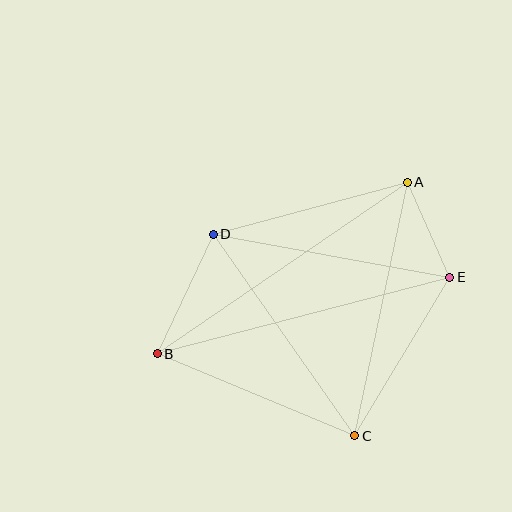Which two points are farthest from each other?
Points A and B are farthest from each other.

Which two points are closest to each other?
Points A and E are closest to each other.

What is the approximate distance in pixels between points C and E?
The distance between C and E is approximately 184 pixels.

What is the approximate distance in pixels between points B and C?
The distance between B and C is approximately 214 pixels.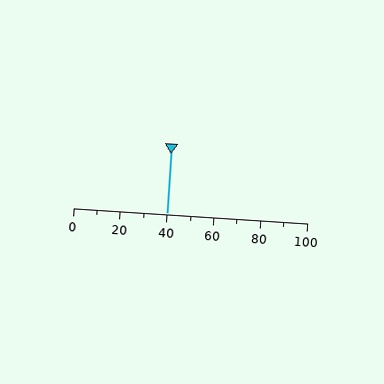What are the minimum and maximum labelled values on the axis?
The axis runs from 0 to 100.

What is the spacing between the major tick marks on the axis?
The major ticks are spaced 20 apart.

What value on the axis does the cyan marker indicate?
The marker indicates approximately 40.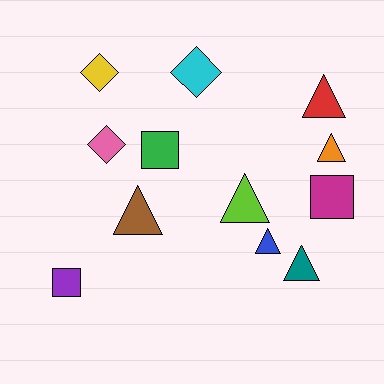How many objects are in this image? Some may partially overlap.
There are 12 objects.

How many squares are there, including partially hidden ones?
There are 3 squares.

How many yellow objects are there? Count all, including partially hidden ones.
There is 1 yellow object.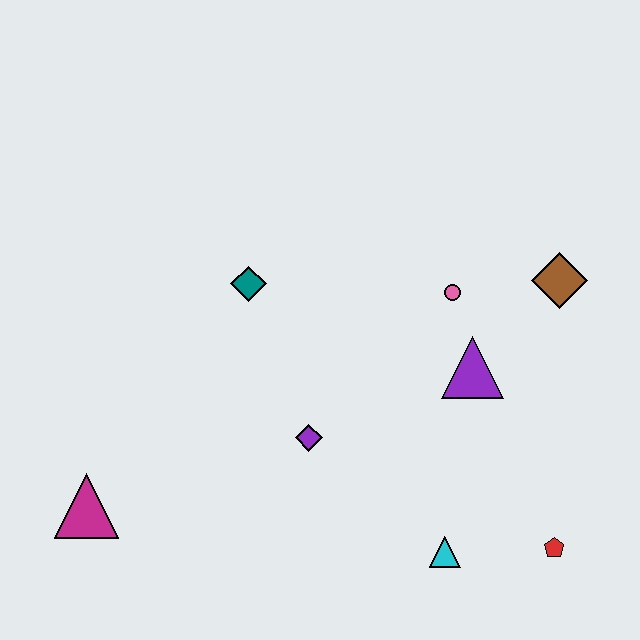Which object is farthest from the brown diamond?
The magenta triangle is farthest from the brown diamond.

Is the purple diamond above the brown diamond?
No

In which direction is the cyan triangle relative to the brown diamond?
The cyan triangle is below the brown diamond.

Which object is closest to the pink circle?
The purple triangle is closest to the pink circle.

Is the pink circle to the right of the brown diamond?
No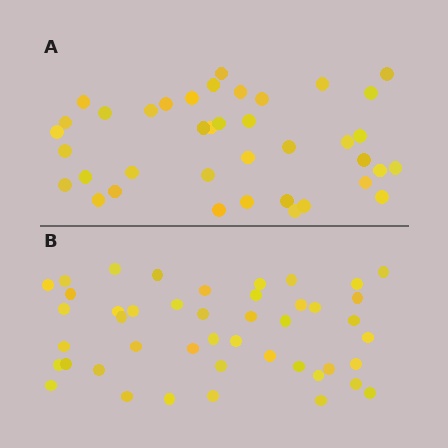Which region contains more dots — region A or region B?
Region B (the bottom region) has more dots.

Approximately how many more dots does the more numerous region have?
Region B has about 6 more dots than region A.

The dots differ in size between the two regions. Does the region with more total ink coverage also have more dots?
No. Region A has more total ink coverage because its dots are larger, but region B actually contains more individual dots. Total area can be misleading — the number of items is what matters here.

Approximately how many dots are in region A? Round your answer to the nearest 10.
About 40 dots. (The exact count is 39, which rounds to 40.)